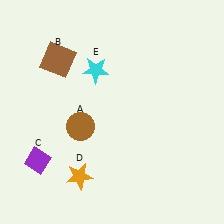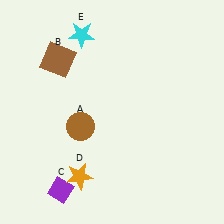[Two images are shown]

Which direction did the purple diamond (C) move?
The purple diamond (C) moved down.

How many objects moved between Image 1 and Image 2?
2 objects moved between the two images.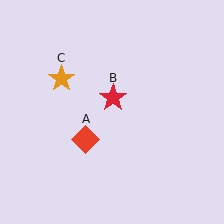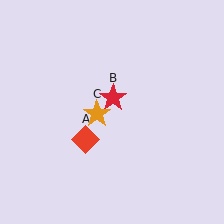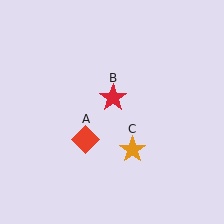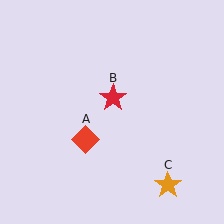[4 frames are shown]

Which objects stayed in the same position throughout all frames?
Red diamond (object A) and red star (object B) remained stationary.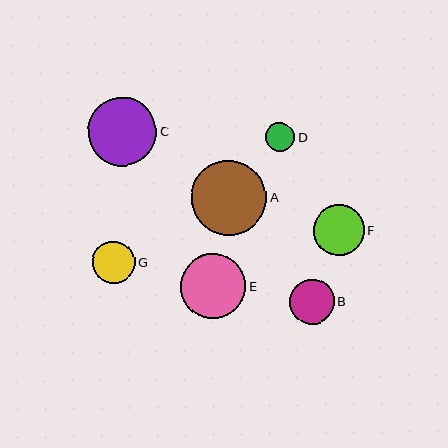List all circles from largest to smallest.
From largest to smallest: A, C, E, F, B, G, D.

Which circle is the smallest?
Circle D is the smallest with a size of approximately 29 pixels.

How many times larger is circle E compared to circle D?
Circle E is approximately 2.2 times the size of circle D.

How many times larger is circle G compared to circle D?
Circle G is approximately 1.4 times the size of circle D.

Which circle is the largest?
Circle A is the largest with a size of approximately 76 pixels.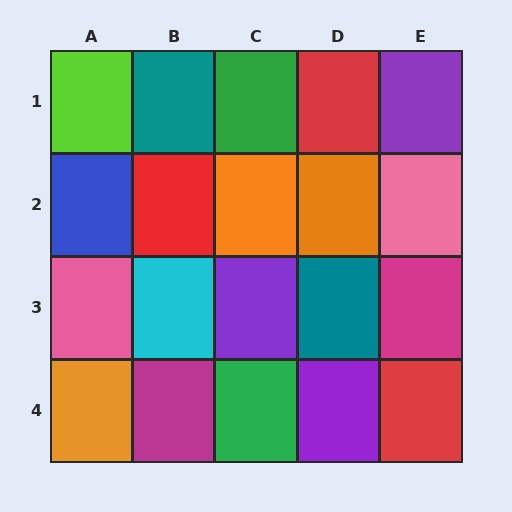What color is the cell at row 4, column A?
Orange.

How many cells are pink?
2 cells are pink.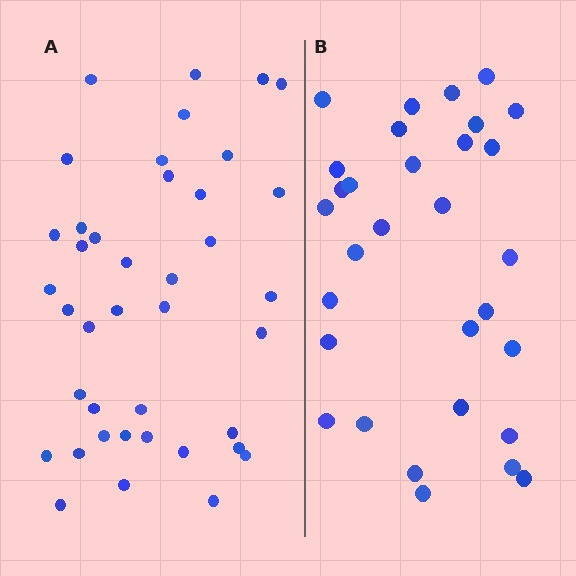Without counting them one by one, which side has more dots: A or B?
Region A (the left region) has more dots.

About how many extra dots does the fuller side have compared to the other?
Region A has roughly 8 or so more dots than region B.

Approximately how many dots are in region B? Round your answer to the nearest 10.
About 30 dots. (The exact count is 31, which rounds to 30.)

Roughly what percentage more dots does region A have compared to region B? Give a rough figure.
About 30% more.